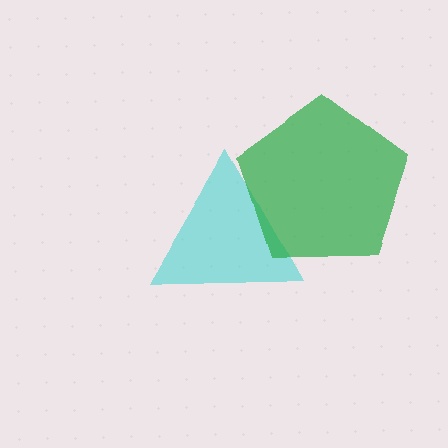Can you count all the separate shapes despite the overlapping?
Yes, there are 2 separate shapes.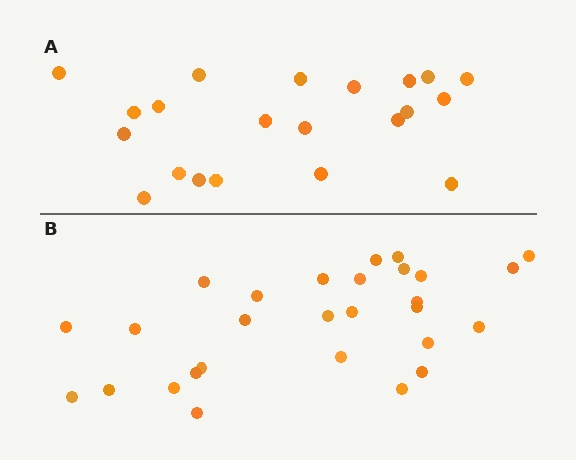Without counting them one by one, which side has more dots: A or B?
Region B (the bottom region) has more dots.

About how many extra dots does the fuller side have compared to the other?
Region B has roughly 8 or so more dots than region A.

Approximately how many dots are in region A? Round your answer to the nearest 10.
About 20 dots. (The exact count is 21, which rounds to 20.)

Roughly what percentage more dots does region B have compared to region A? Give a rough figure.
About 35% more.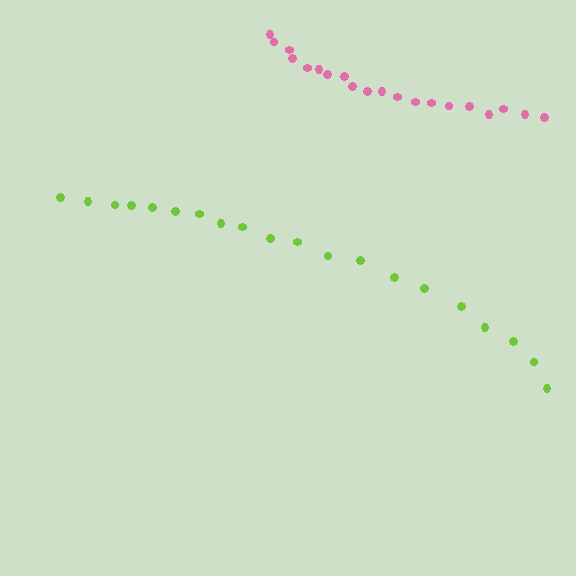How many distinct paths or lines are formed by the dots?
There are 2 distinct paths.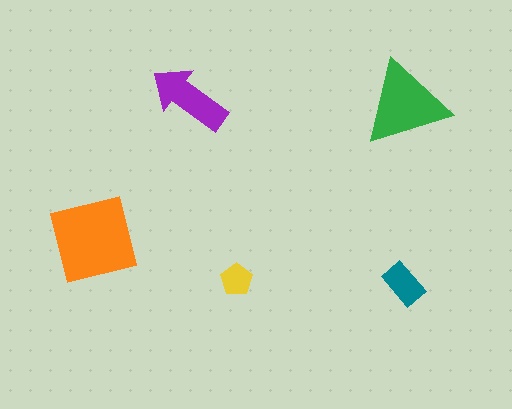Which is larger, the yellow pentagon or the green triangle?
The green triangle.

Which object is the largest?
The orange square.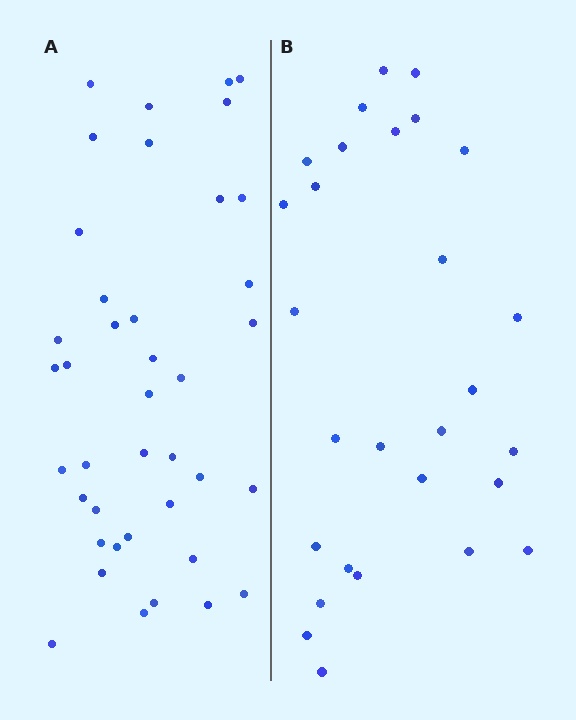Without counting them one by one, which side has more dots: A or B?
Region A (the left region) has more dots.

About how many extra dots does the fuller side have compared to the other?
Region A has roughly 12 or so more dots than region B.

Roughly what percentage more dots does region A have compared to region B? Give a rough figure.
About 45% more.